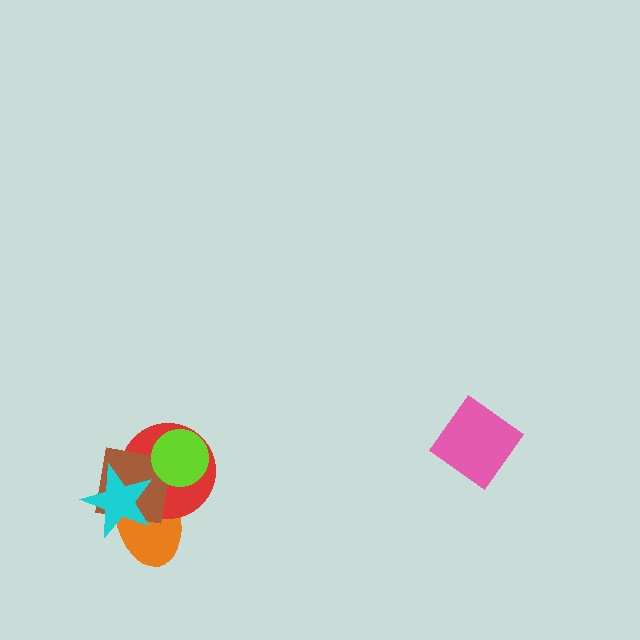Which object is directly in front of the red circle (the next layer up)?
The brown square is directly in front of the red circle.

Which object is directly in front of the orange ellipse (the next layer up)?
The red circle is directly in front of the orange ellipse.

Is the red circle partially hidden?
Yes, it is partially covered by another shape.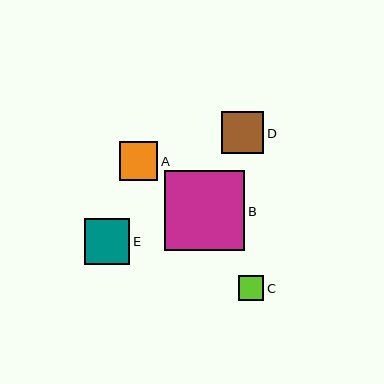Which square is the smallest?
Square C is the smallest with a size of approximately 25 pixels.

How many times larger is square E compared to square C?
Square E is approximately 1.8 times the size of square C.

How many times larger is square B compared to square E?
Square B is approximately 1.7 times the size of square E.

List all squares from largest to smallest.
From largest to smallest: B, E, D, A, C.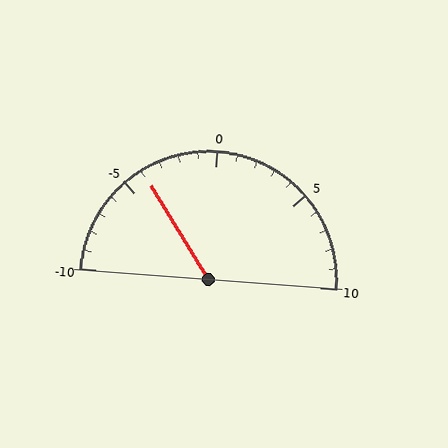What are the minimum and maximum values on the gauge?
The gauge ranges from -10 to 10.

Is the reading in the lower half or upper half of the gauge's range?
The reading is in the lower half of the range (-10 to 10).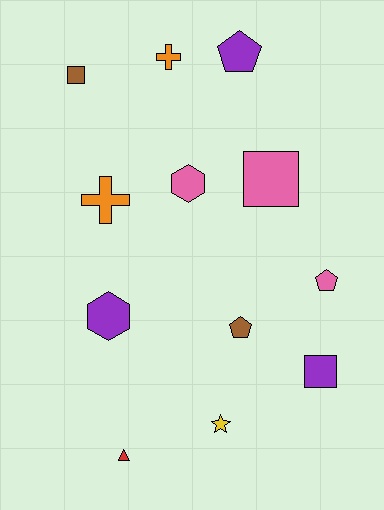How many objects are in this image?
There are 12 objects.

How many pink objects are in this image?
There are 3 pink objects.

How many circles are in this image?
There are no circles.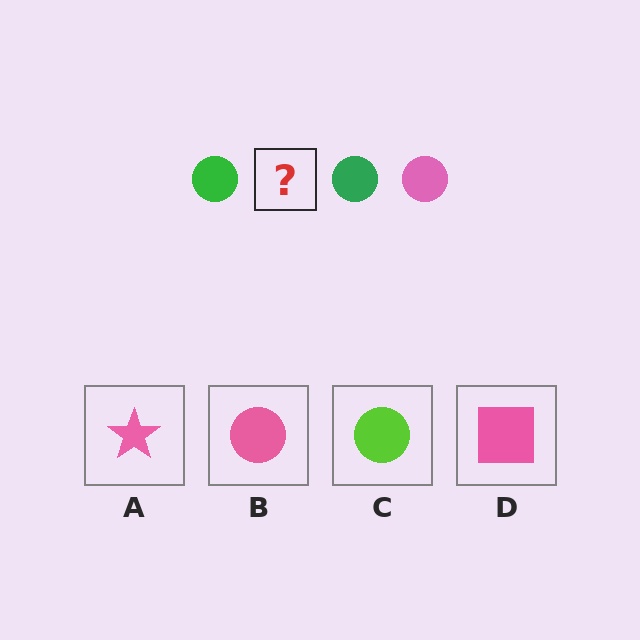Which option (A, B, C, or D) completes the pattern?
B.